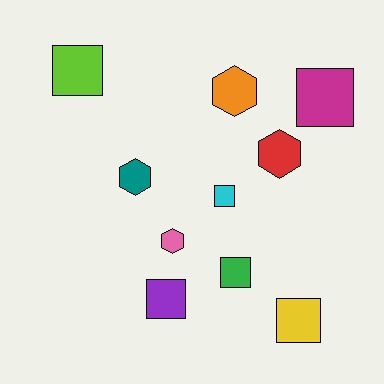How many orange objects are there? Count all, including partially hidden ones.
There is 1 orange object.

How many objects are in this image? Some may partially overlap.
There are 10 objects.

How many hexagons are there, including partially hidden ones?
There are 4 hexagons.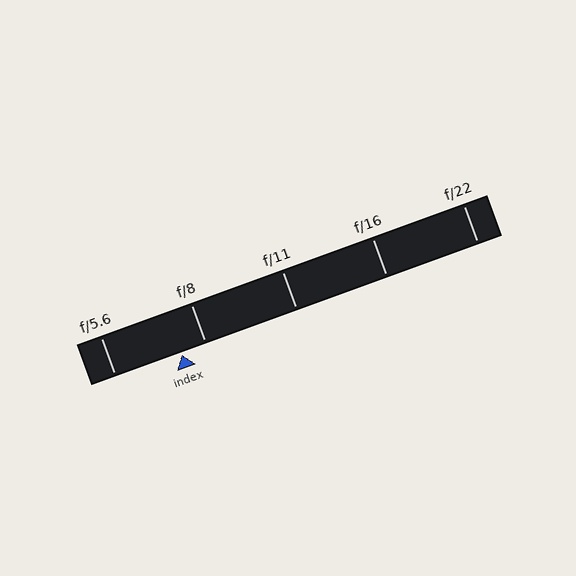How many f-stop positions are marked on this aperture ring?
There are 5 f-stop positions marked.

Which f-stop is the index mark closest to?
The index mark is closest to f/8.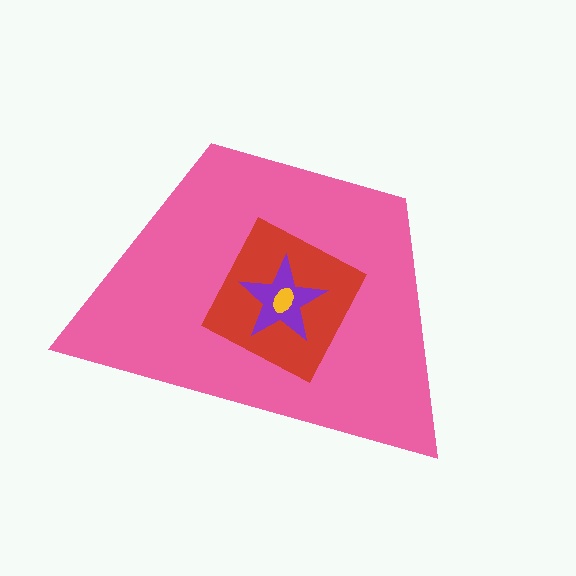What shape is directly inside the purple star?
The yellow ellipse.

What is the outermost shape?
The pink trapezoid.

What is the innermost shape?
The yellow ellipse.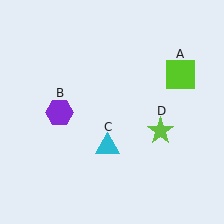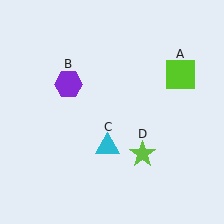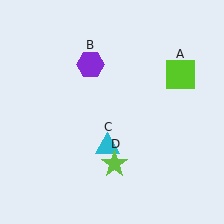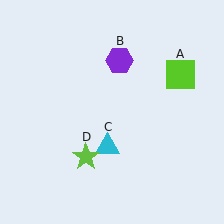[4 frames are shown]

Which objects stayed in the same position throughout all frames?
Lime square (object A) and cyan triangle (object C) remained stationary.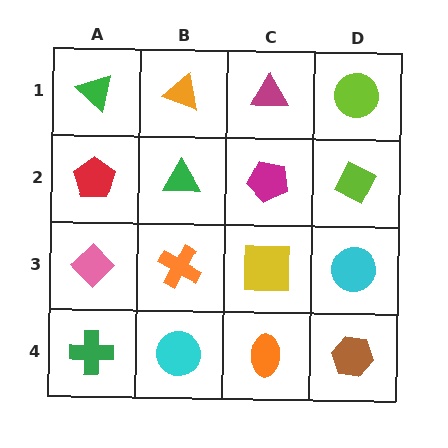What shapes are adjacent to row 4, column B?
An orange cross (row 3, column B), a green cross (row 4, column A), an orange ellipse (row 4, column C).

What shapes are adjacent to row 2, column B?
An orange triangle (row 1, column B), an orange cross (row 3, column B), a red pentagon (row 2, column A), a magenta pentagon (row 2, column C).